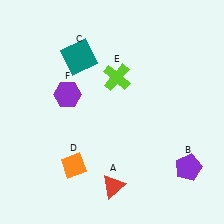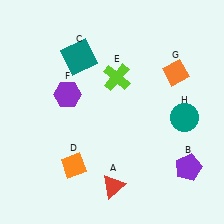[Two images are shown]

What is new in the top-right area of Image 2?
An orange diamond (G) was added in the top-right area of Image 2.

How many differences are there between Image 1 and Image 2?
There are 2 differences between the two images.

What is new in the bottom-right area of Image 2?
A teal circle (H) was added in the bottom-right area of Image 2.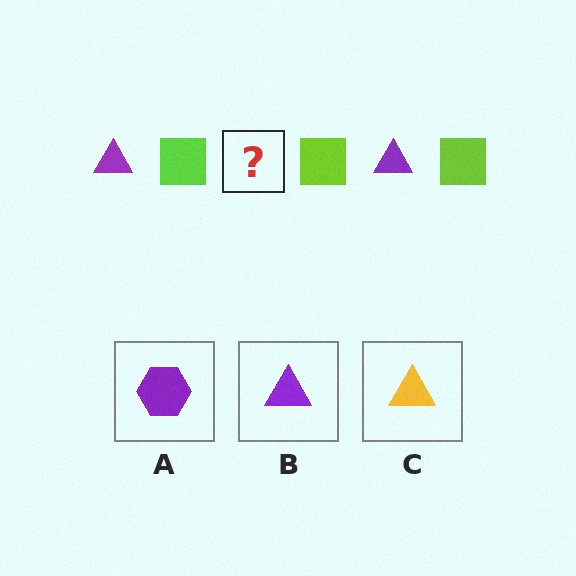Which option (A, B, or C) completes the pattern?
B.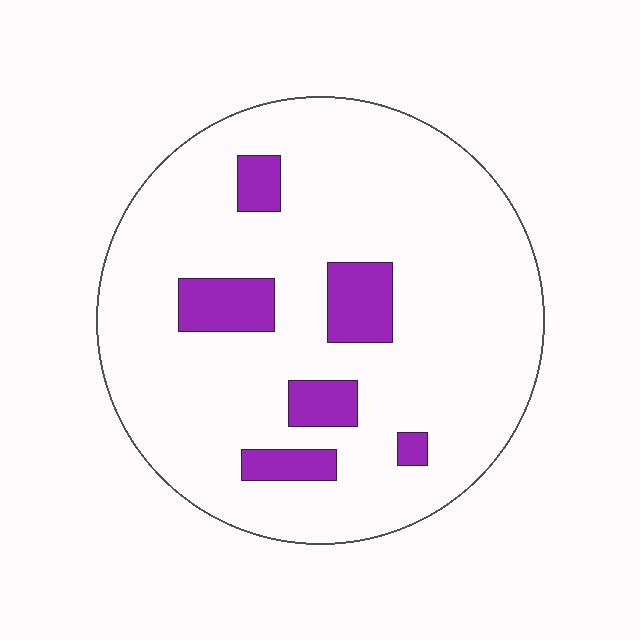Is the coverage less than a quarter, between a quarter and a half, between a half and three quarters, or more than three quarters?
Less than a quarter.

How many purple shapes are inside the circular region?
6.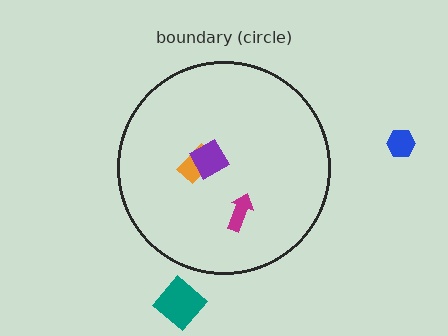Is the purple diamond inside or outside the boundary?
Inside.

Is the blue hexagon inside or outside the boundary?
Outside.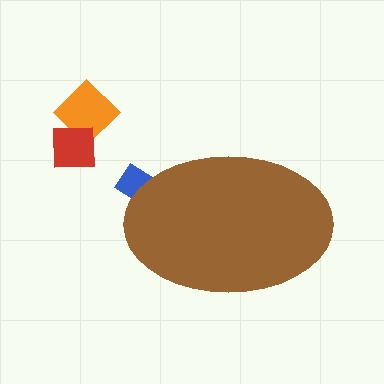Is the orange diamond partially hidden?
No, the orange diamond is fully visible.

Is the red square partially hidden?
No, the red square is fully visible.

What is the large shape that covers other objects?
A brown ellipse.